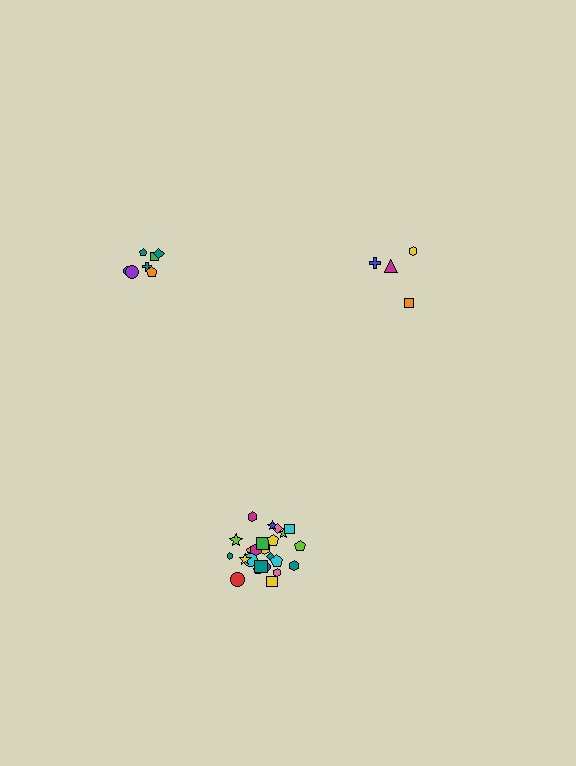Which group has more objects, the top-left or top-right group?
The top-left group.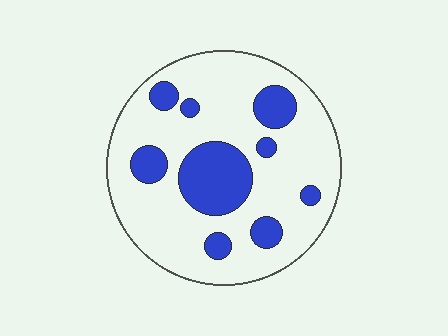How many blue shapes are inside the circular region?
9.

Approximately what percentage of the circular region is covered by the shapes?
Approximately 25%.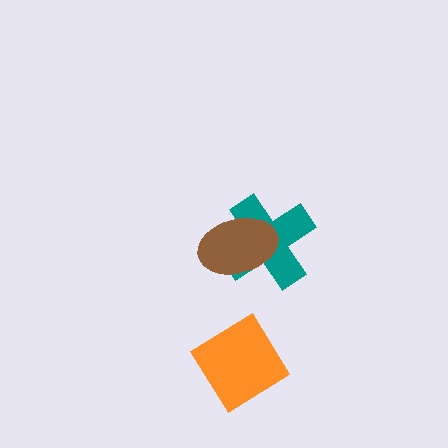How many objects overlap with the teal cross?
1 object overlaps with the teal cross.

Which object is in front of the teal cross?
The brown ellipse is in front of the teal cross.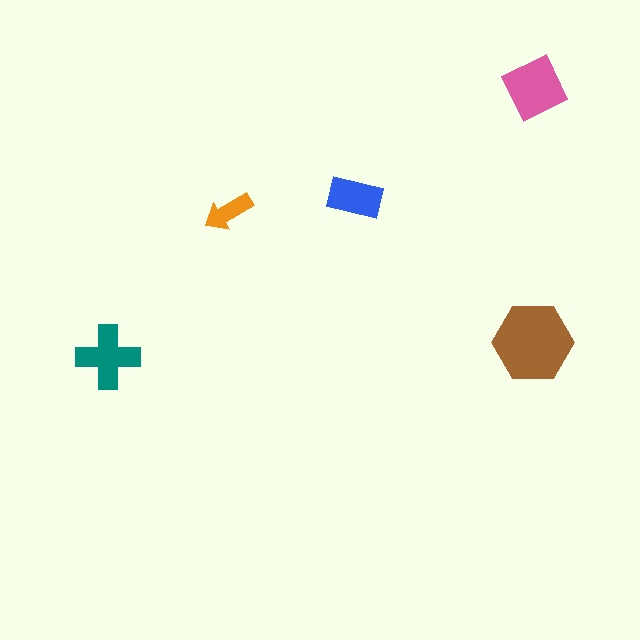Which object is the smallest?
The orange arrow.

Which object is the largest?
The brown hexagon.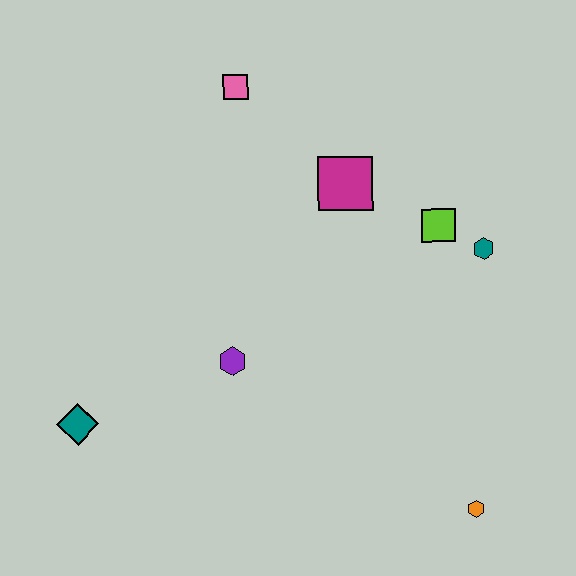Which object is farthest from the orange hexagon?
The pink square is farthest from the orange hexagon.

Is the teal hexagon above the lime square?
No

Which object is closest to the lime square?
The teal hexagon is closest to the lime square.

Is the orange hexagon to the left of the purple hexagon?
No